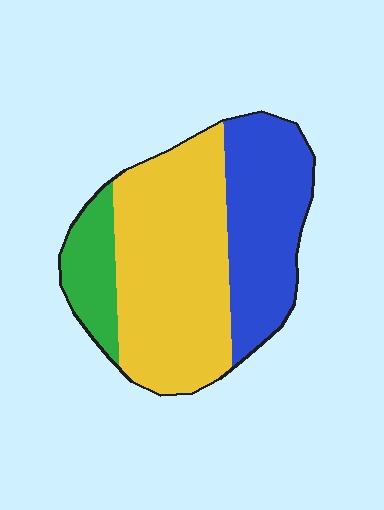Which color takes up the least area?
Green, at roughly 15%.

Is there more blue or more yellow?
Yellow.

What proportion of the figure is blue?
Blue takes up about one third (1/3) of the figure.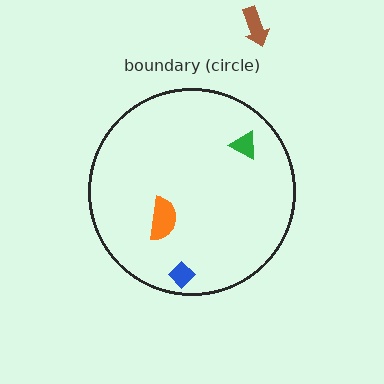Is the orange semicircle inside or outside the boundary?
Inside.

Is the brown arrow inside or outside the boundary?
Outside.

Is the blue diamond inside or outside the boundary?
Inside.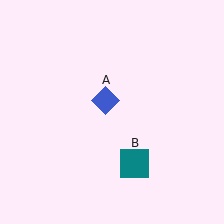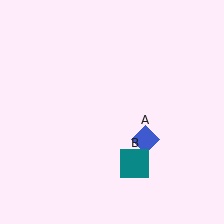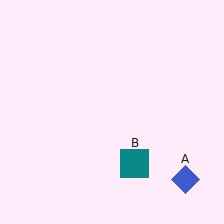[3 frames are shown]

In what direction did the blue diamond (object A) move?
The blue diamond (object A) moved down and to the right.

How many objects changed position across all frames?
1 object changed position: blue diamond (object A).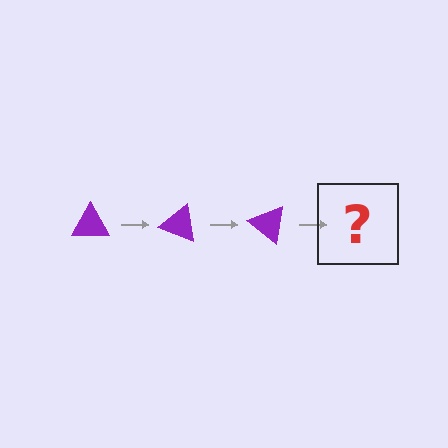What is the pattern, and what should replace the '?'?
The pattern is that the triangle rotates 20 degrees each step. The '?' should be a purple triangle rotated 60 degrees.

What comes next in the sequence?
The next element should be a purple triangle rotated 60 degrees.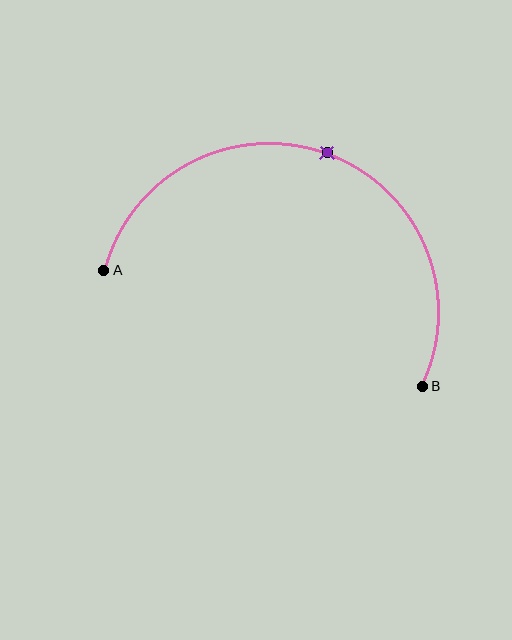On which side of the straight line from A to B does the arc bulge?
The arc bulges above the straight line connecting A and B.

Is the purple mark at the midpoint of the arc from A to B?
Yes. The purple mark lies on the arc at equal arc-length from both A and B — it is the arc midpoint.